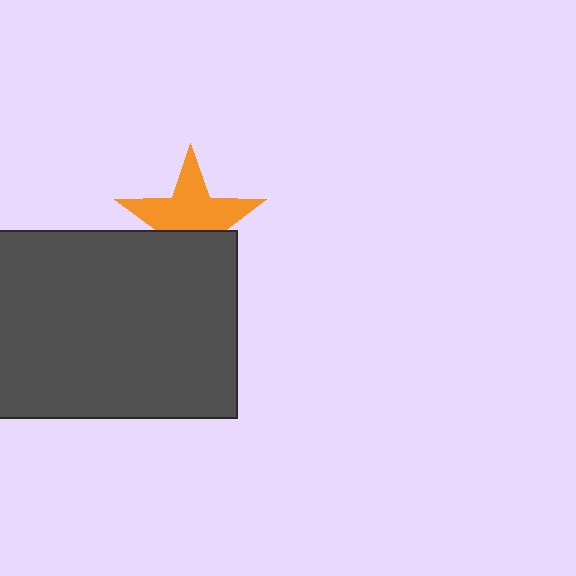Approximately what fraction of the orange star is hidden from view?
Roughly 40% of the orange star is hidden behind the dark gray rectangle.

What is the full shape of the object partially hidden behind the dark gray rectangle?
The partially hidden object is an orange star.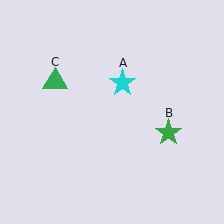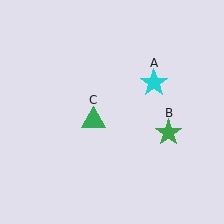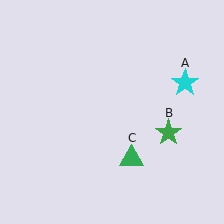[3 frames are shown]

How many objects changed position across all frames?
2 objects changed position: cyan star (object A), green triangle (object C).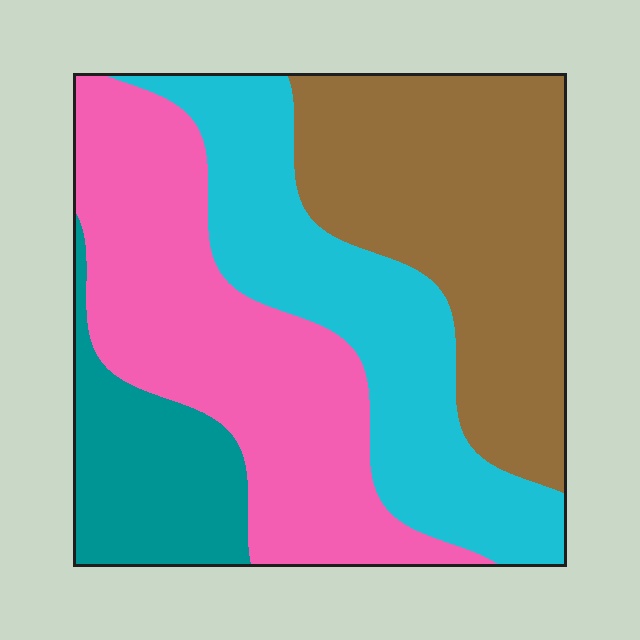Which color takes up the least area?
Teal, at roughly 15%.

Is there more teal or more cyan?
Cyan.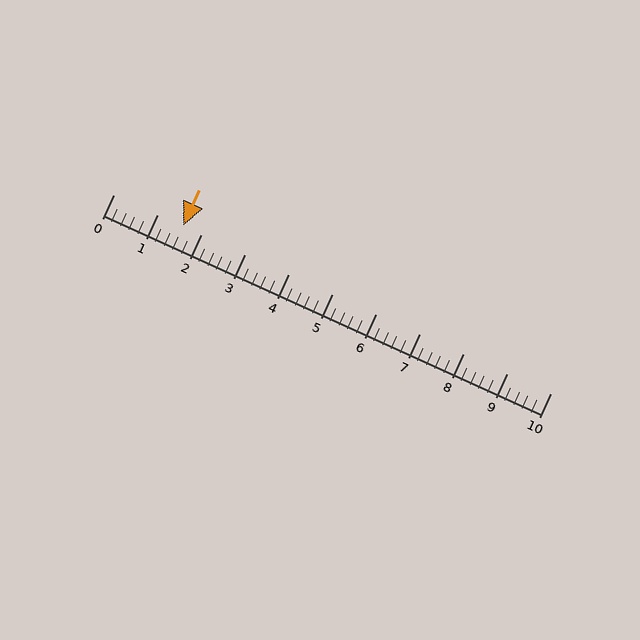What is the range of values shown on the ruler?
The ruler shows values from 0 to 10.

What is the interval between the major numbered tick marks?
The major tick marks are spaced 1 units apart.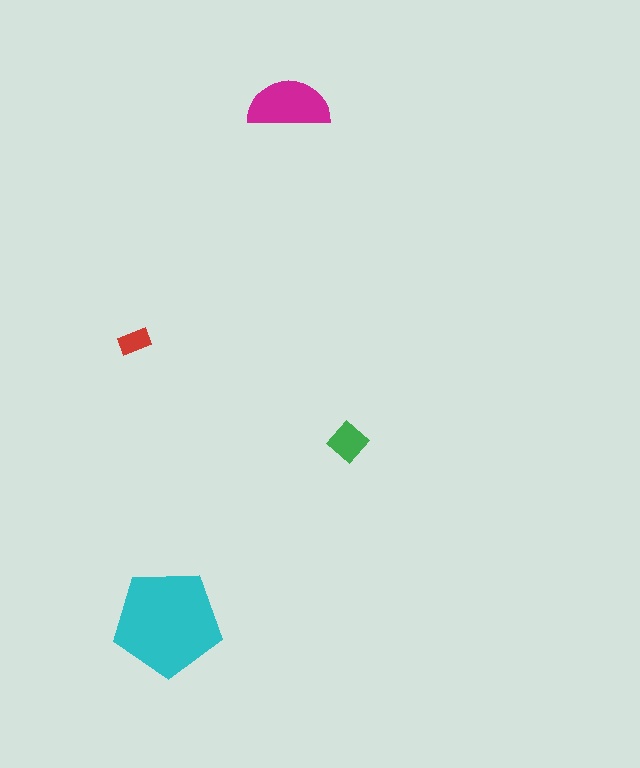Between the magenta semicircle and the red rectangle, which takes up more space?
The magenta semicircle.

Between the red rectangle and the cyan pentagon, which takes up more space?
The cyan pentagon.